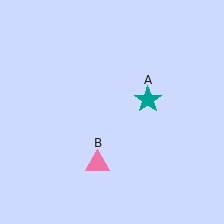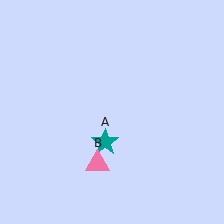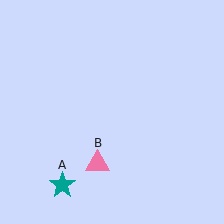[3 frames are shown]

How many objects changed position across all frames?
1 object changed position: teal star (object A).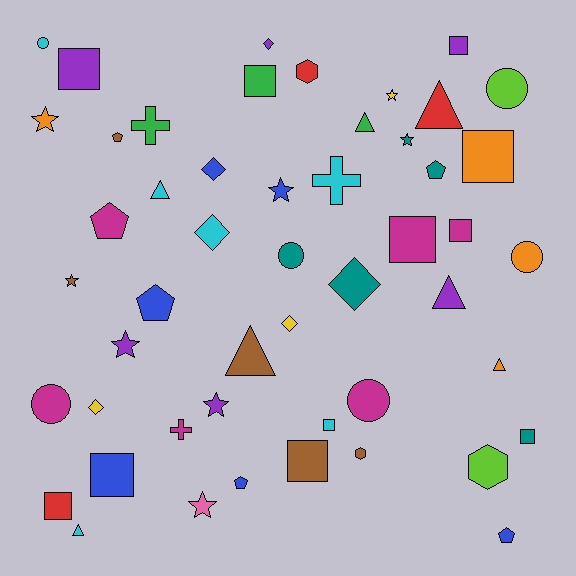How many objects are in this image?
There are 50 objects.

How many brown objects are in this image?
There are 5 brown objects.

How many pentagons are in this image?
There are 6 pentagons.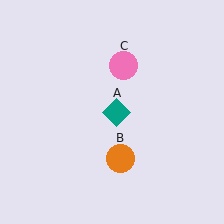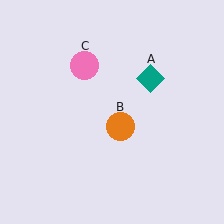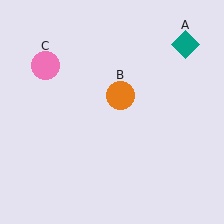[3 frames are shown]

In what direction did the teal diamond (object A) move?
The teal diamond (object A) moved up and to the right.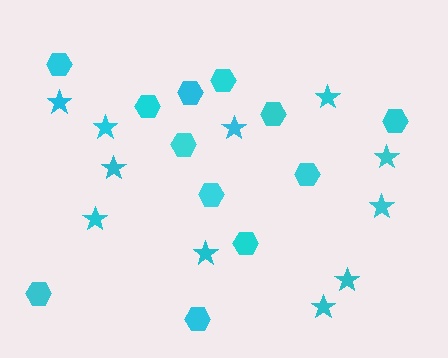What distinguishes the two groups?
There are 2 groups: one group of stars (11) and one group of hexagons (12).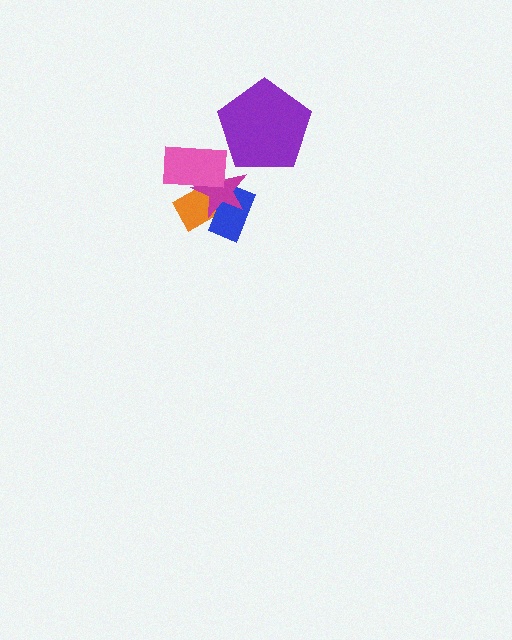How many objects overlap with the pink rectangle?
2 objects overlap with the pink rectangle.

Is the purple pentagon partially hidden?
No, no other shape covers it.